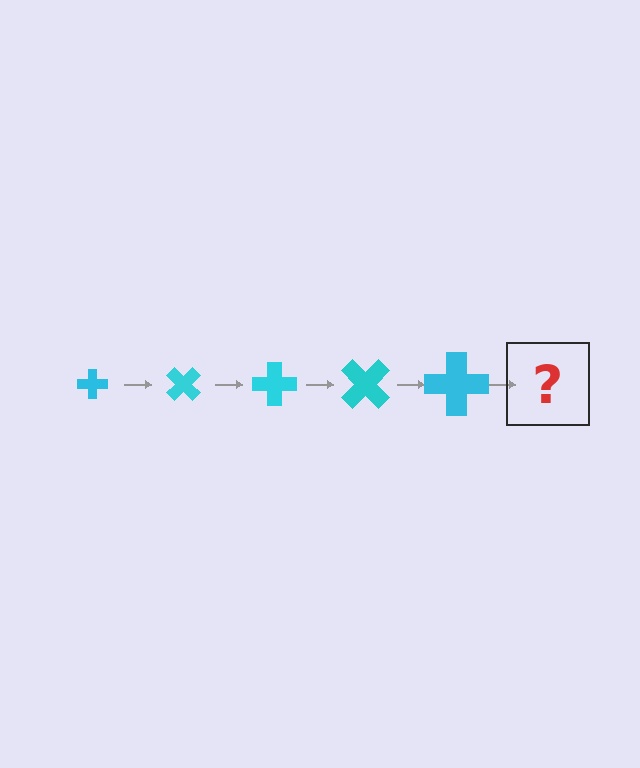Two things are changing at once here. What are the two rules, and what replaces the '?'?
The two rules are that the cross grows larger each step and it rotates 45 degrees each step. The '?' should be a cross, larger than the previous one and rotated 225 degrees from the start.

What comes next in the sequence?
The next element should be a cross, larger than the previous one and rotated 225 degrees from the start.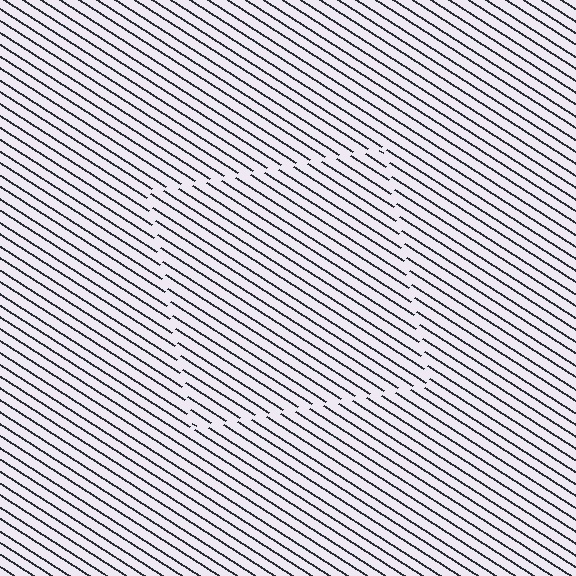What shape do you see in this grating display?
An illusory square. The interior of the shape contains the same grating, shifted by half a period — the contour is defined by the phase discontinuity where line-ends from the inner and outer gratings abut.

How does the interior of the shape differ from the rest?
The interior of the shape contains the same grating, shifted by half a period — the contour is defined by the phase discontinuity where line-ends from the inner and outer gratings abut.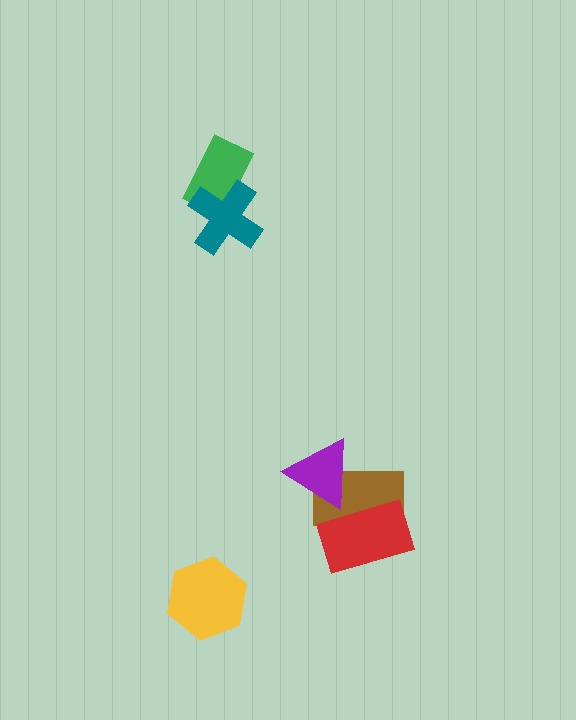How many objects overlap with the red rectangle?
1 object overlaps with the red rectangle.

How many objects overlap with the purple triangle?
1 object overlaps with the purple triangle.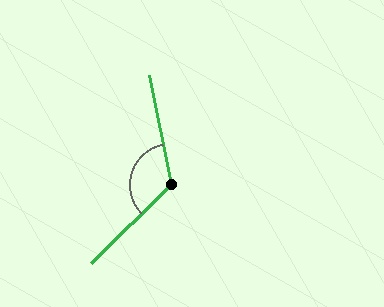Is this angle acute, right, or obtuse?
It is obtuse.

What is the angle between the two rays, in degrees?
Approximately 124 degrees.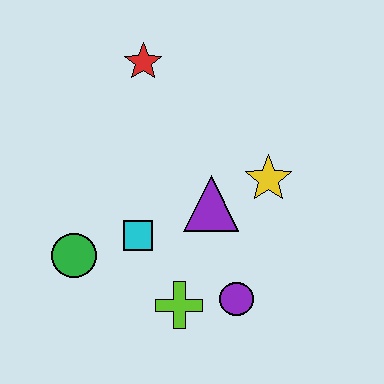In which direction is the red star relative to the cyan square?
The red star is above the cyan square.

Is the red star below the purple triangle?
No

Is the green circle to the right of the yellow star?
No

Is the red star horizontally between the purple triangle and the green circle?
Yes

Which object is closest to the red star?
The purple triangle is closest to the red star.